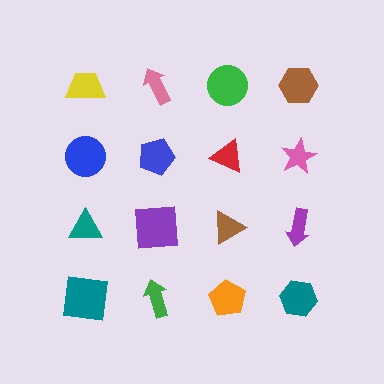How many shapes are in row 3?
4 shapes.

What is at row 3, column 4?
A purple arrow.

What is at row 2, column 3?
A red triangle.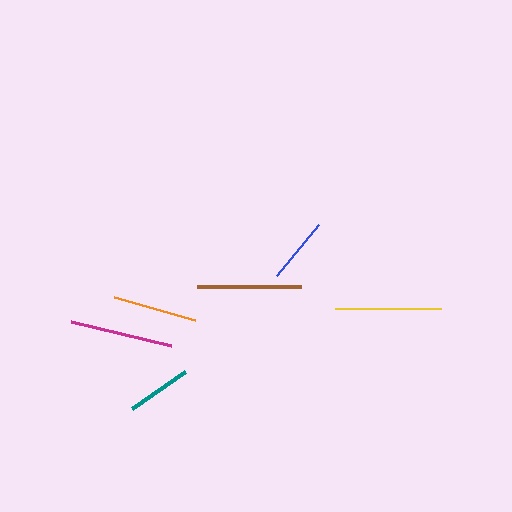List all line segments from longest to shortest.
From longest to shortest: yellow, brown, magenta, orange, blue, teal.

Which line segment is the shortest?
The teal line is the shortest at approximately 65 pixels.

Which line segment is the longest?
The yellow line is the longest at approximately 106 pixels.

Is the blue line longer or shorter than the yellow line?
The yellow line is longer than the blue line.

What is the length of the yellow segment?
The yellow segment is approximately 106 pixels long.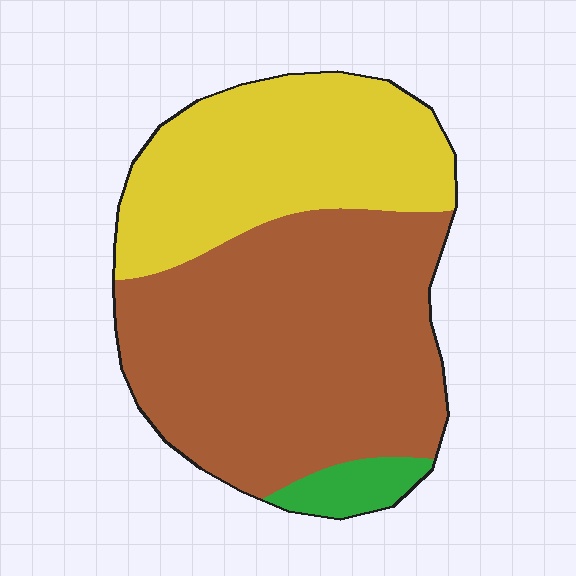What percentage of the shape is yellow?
Yellow takes up about three eighths (3/8) of the shape.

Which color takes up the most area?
Brown, at roughly 60%.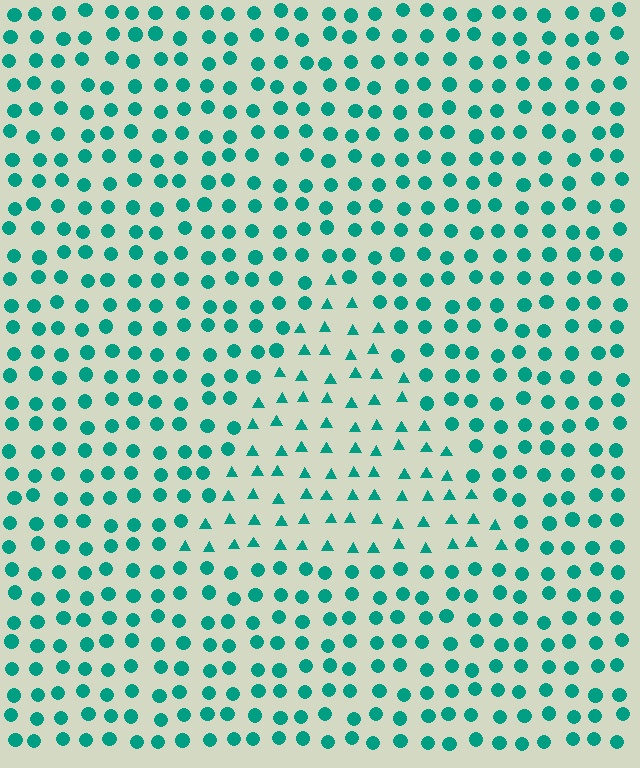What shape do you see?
I see a triangle.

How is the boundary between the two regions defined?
The boundary is defined by a change in element shape: triangles inside vs. circles outside. All elements share the same color and spacing.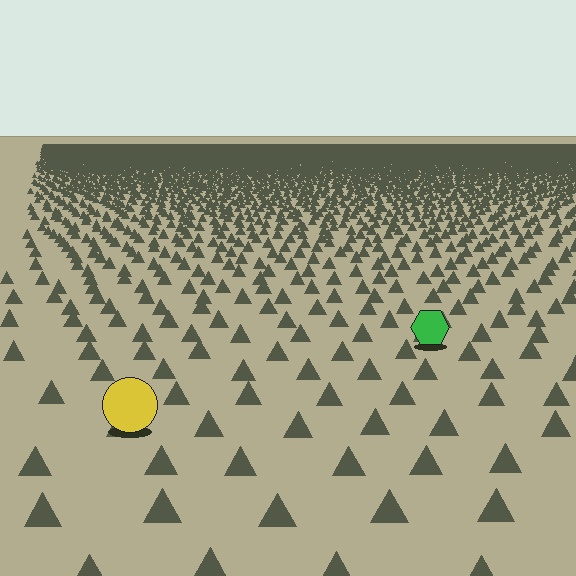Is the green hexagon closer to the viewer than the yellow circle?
No. The yellow circle is closer — you can tell from the texture gradient: the ground texture is coarser near it.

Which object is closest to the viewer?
The yellow circle is closest. The texture marks near it are larger and more spread out.